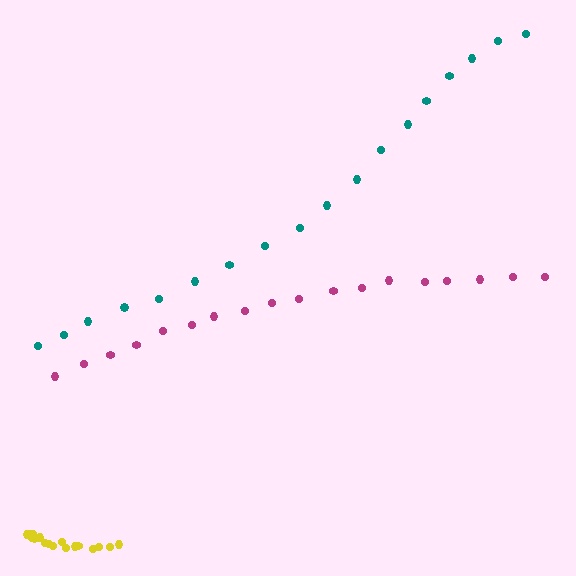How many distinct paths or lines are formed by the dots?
There are 3 distinct paths.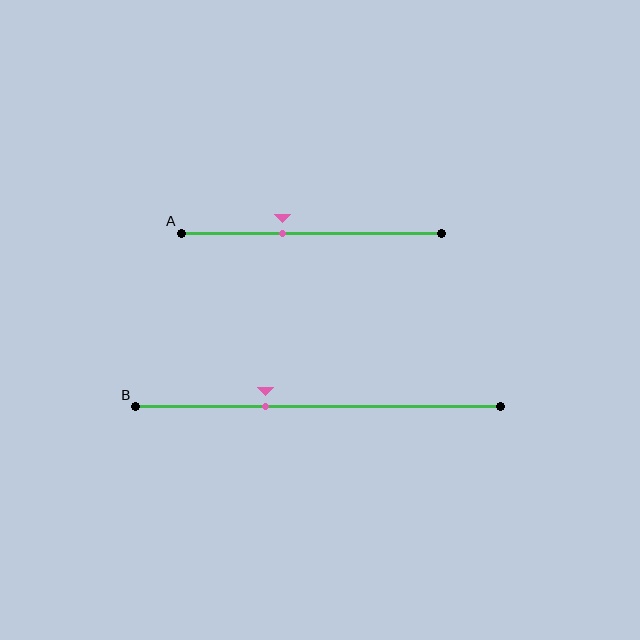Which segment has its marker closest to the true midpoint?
Segment A has its marker closest to the true midpoint.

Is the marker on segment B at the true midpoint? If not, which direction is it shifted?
No, the marker on segment B is shifted to the left by about 15% of the segment length.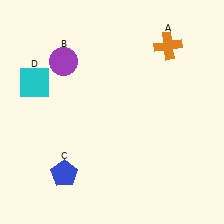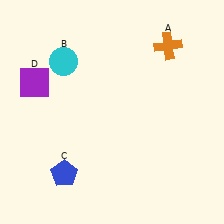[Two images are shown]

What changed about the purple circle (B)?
In Image 1, B is purple. In Image 2, it changed to cyan.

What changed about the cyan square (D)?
In Image 1, D is cyan. In Image 2, it changed to purple.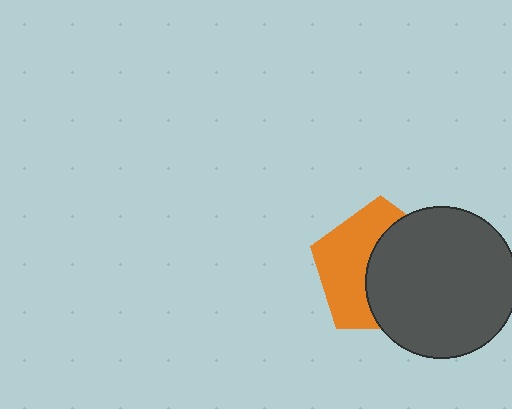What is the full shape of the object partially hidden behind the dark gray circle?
The partially hidden object is an orange pentagon.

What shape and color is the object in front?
The object in front is a dark gray circle.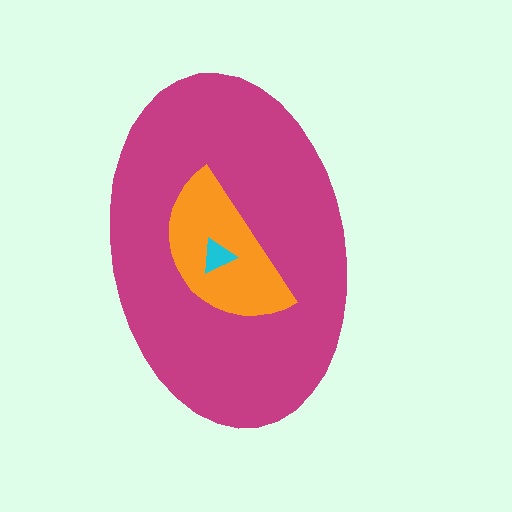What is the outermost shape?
The magenta ellipse.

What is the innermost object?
The cyan triangle.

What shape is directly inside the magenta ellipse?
The orange semicircle.